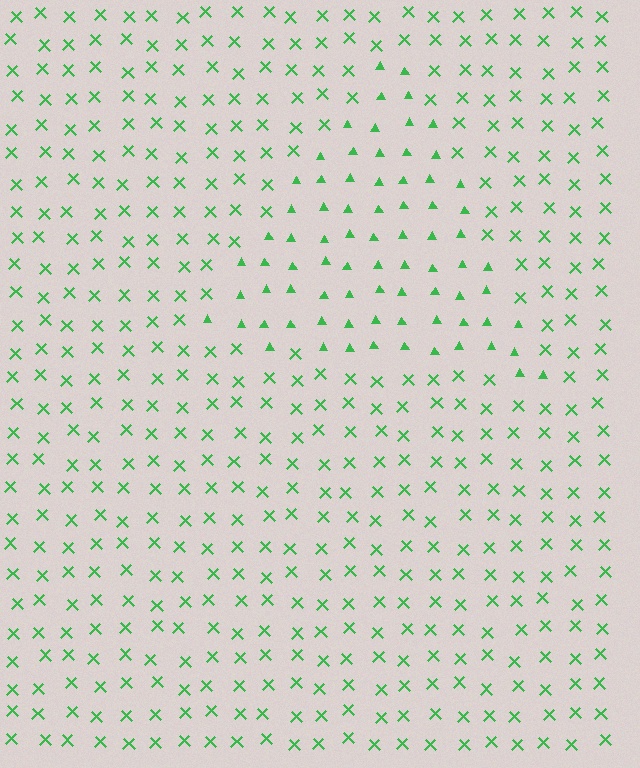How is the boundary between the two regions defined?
The boundary is defined by a change in element shape: triangles inside vs. X marks outside. All elements share the same color and spacing.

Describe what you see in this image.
The image is filled with small green elements arranged in a uniform grid. A triangle-shaped region contains triangles, while the surrounding area contains X marks. The boundary is defined purely by the change in element shape.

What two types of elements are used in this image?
The image uses triangles inside the triangle region and X marks outside it.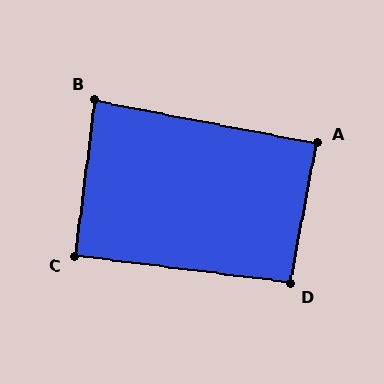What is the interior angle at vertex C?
Approximately 90 degrees (approximately right).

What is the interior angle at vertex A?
Approximately 90 degrees (approximately right).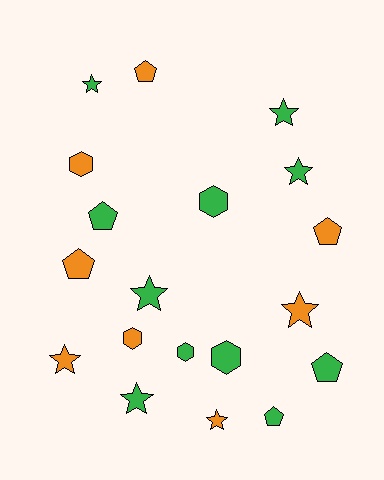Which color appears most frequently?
Green, with 11 objects.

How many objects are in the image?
There are 19 objects.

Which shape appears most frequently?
Star, with 8 objects.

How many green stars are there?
There are 5 green stars.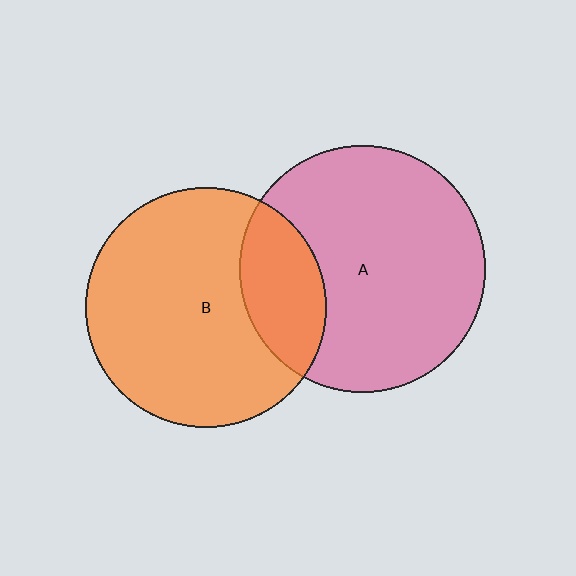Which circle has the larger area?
Circle A (pink).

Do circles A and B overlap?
Yes.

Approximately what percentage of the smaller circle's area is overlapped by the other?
Approximately 25%.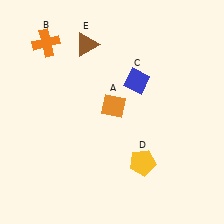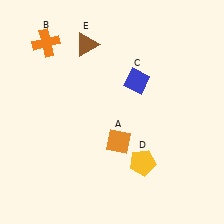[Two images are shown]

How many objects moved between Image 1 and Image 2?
1 object moved between the two images.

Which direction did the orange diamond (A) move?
The orange diamond (A) moved down.